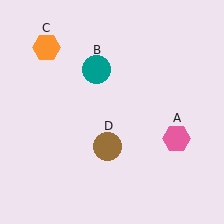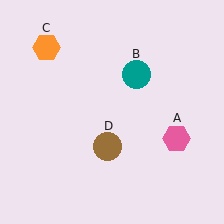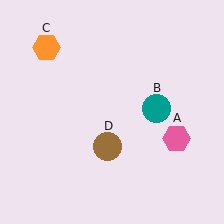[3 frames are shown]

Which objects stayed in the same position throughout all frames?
Pink hexagon (object A) and orange hexagon (object C) and brown circle (object D) remained stationary.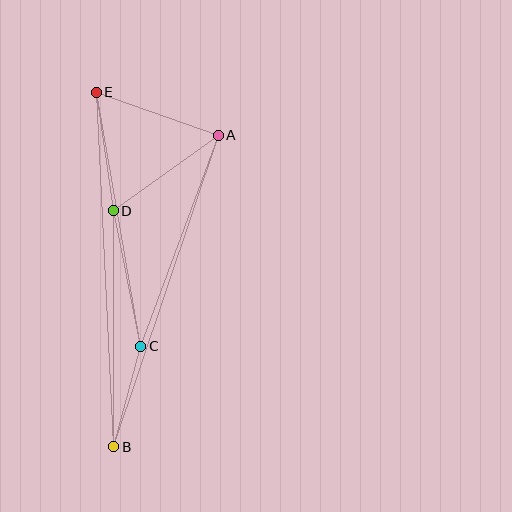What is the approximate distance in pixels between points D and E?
The distance between D and E is approximately 120 pixels.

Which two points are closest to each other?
Points B and C are closest to each other.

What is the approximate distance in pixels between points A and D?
The distance between A and D is approximately 129 pixels.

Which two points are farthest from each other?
Points B and E are farthest from each other.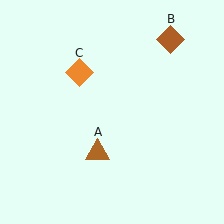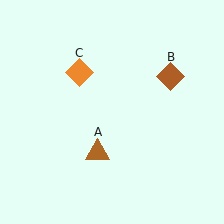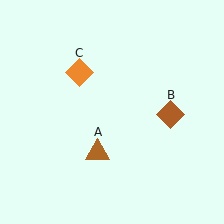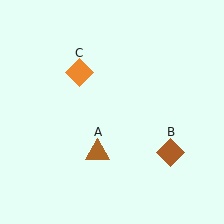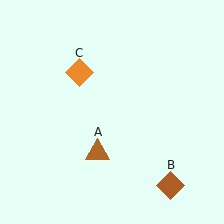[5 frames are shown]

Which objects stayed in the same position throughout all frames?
Brown triangle (object A) and orange diamond (object C) remained stationary.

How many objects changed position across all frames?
1 object changed position: brown diamond (object B).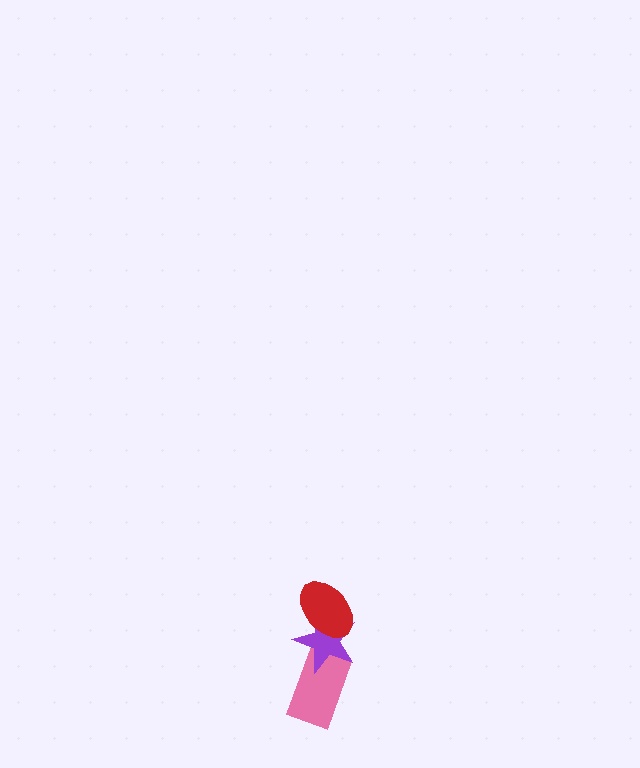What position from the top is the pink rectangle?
The pink rectangle is 3rd from the top.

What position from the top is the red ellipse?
The red ellipse is 1st from the top.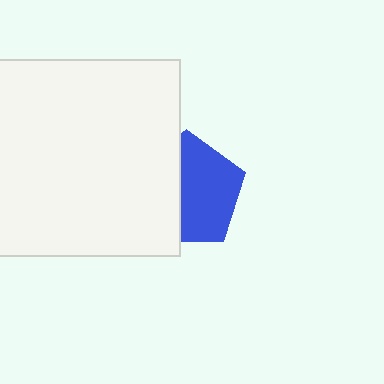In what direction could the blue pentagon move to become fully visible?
The blue pentagon could move right. That would shift it out from behind the white square entirely.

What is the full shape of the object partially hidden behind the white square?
The partially hidden object is a blue pentagon.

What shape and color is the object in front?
The object in front is a white square.